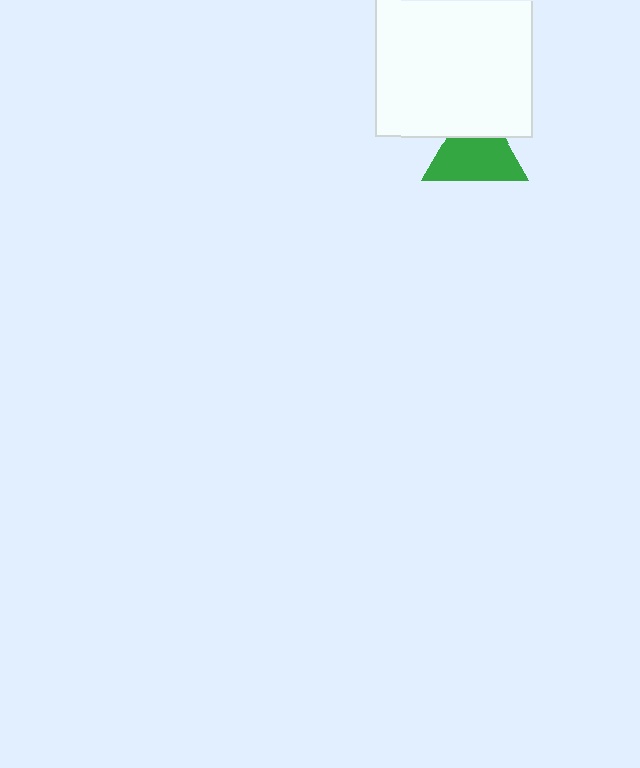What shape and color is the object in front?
The object in front is a white rectangle.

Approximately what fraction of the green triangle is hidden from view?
Roughly 30% of the green triangle is hidden behind the white rectangle.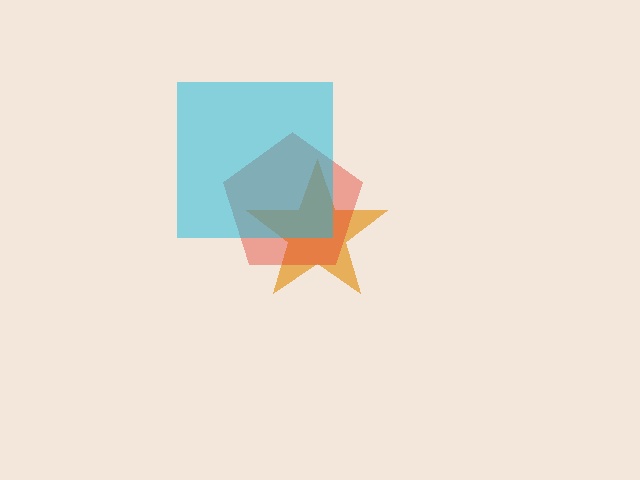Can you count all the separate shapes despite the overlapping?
Yes, there are 3 separate shapes.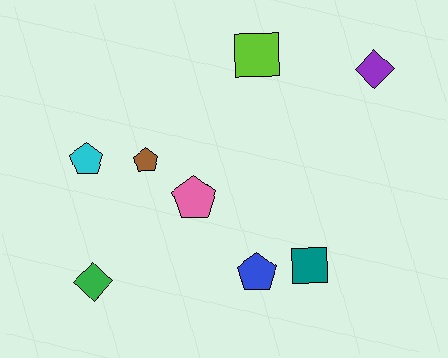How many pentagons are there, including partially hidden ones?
There are 4 pentagons.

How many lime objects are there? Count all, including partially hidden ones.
There is 1 lime object.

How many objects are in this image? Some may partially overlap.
There are 8 objects.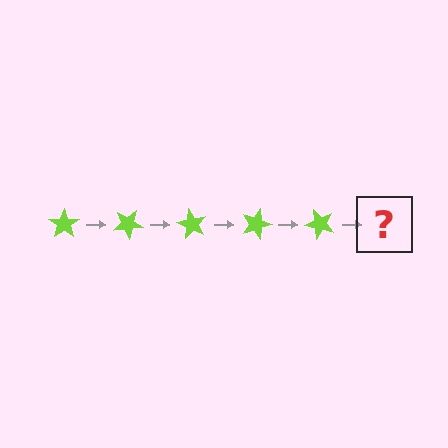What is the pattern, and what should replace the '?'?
The pattern is that the star rotates 30 degrees each step. The '?' should be a lime star rotated 150 degrees.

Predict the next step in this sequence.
The next step is a lime star rotated 150 degrees.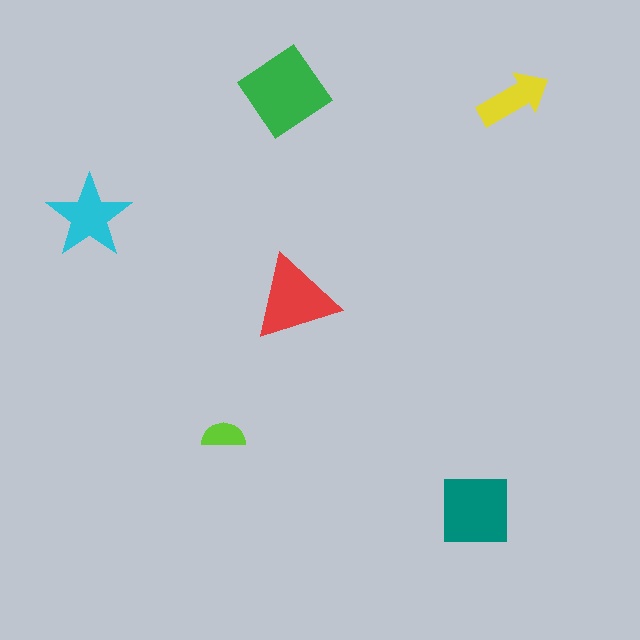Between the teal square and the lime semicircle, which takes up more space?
The teal square.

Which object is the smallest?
The lime semicircle.